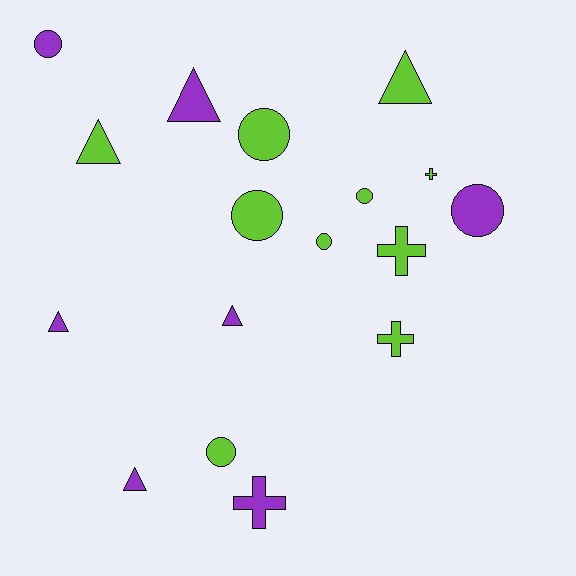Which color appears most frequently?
Lime, with 10 objects.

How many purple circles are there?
There are 2 purple circles.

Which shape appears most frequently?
Circle, with 7 objects.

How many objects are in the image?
There are 17 objects.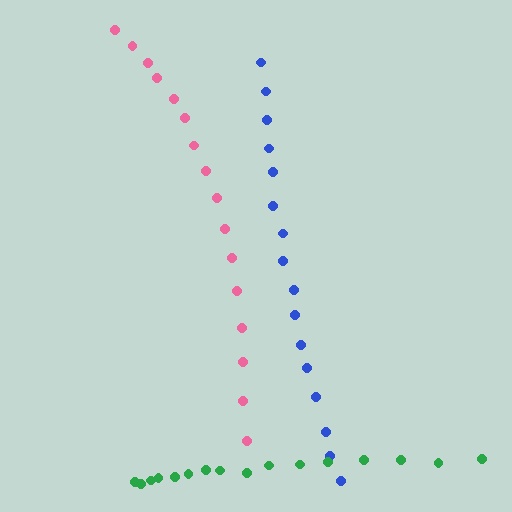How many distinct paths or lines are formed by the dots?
There are 3 distinct paths.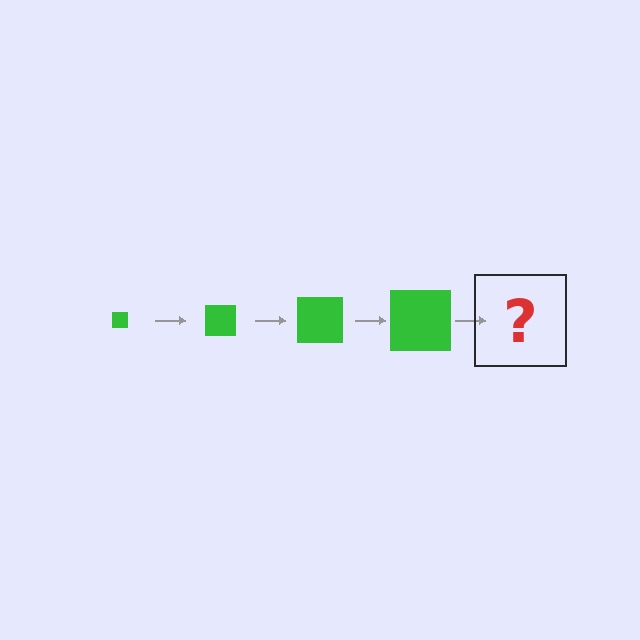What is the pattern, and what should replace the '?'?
The pattern is that the square gets progressively larger each step. The '?' should be a green square, larger than the previous one.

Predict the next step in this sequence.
The next step is a green square, larger than the previous one.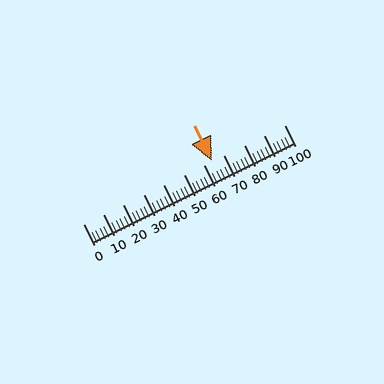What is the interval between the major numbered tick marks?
The major tick marks are spaced 10 units apart.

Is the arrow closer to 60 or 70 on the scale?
The arrow is closer to 60.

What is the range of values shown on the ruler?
The ruler shows values from 0 to 100.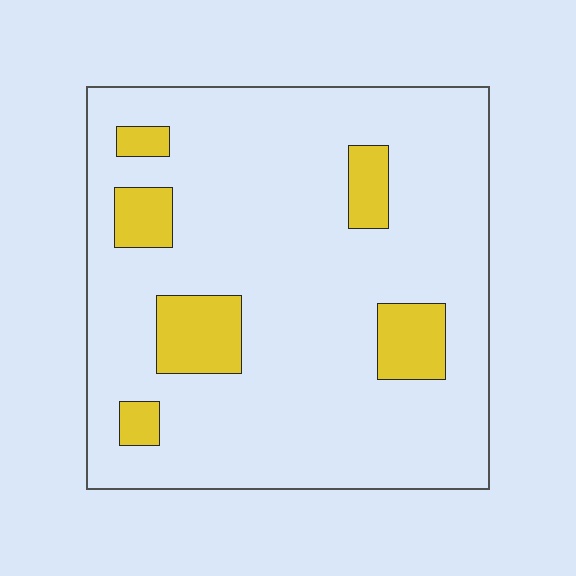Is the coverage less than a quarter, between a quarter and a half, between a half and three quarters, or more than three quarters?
Less than a quarter.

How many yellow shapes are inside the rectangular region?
6.